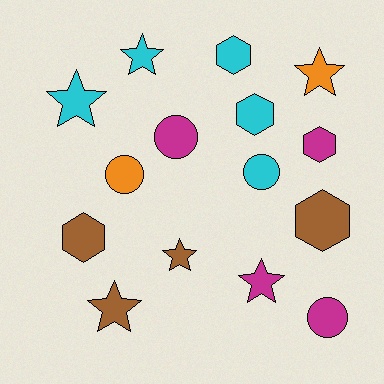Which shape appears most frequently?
Star, with 6 objects.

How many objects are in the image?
There are 15 objects.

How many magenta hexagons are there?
There is 1 magenta hexagon.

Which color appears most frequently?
Cyan, with 5 objects.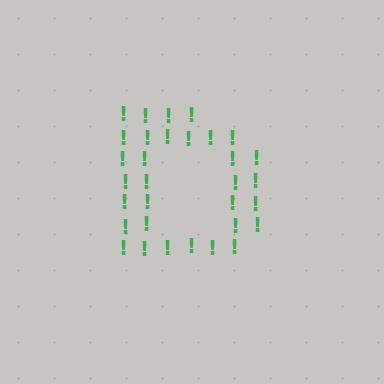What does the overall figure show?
The overall figure shows the letter D.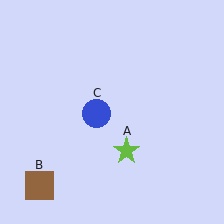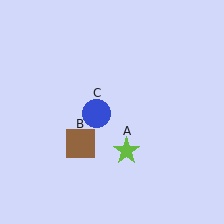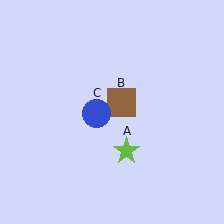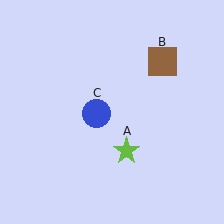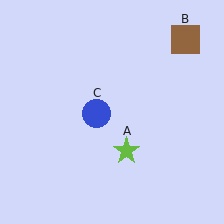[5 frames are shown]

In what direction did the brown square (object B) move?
The brown square (object B) moved up and to the right.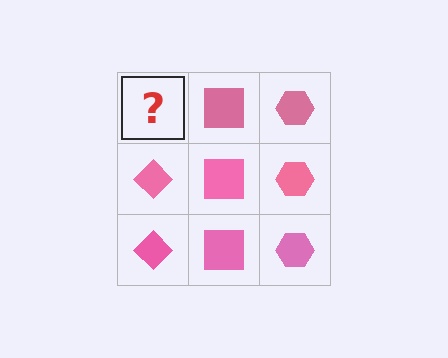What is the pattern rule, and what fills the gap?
The rule is that each column has a consistent shape. The gap should be filled with a pink diamond.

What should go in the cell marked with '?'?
The missing cell should contain a pink diamond.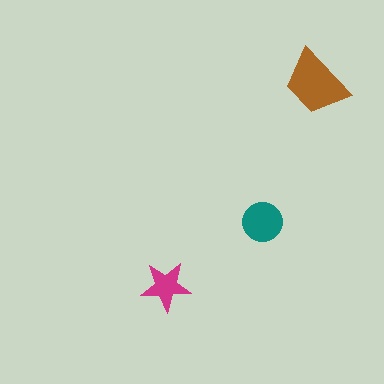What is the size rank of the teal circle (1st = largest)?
2nd.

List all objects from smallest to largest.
The magenta star, the teal circle, the brown trapezoid.